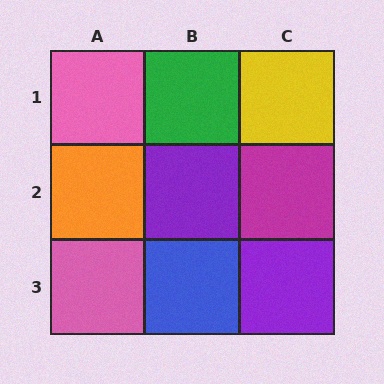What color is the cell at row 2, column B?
Purple.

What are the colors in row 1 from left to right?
Pink, green, yellow.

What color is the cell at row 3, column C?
Purple.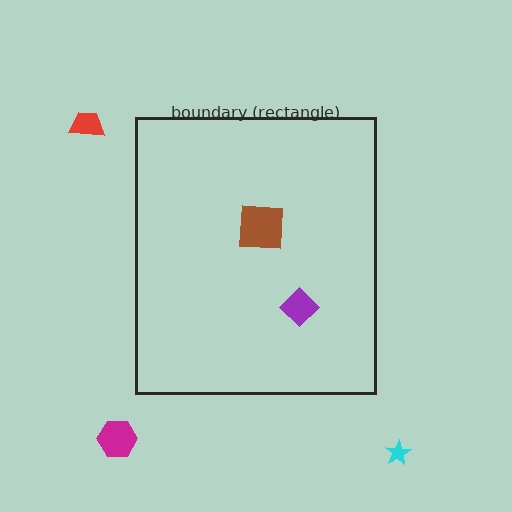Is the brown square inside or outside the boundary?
Inside.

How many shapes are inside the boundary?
2 inside, 3 outside.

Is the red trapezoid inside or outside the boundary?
Outside.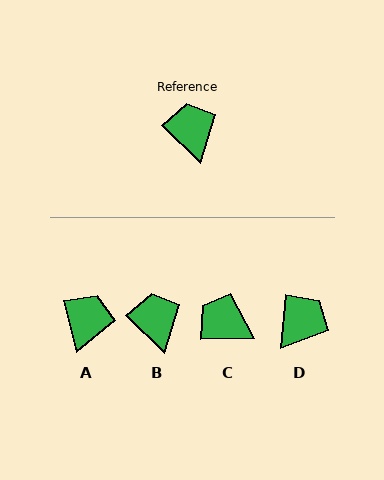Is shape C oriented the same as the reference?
No, it is off by about 45 degrees.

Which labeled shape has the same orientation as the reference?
B.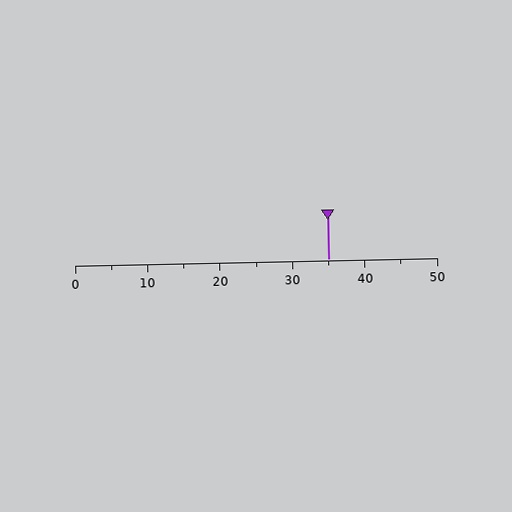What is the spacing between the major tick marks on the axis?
The major ticks are spaced 10 apart.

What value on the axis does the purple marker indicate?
The marker indicates approximately 35.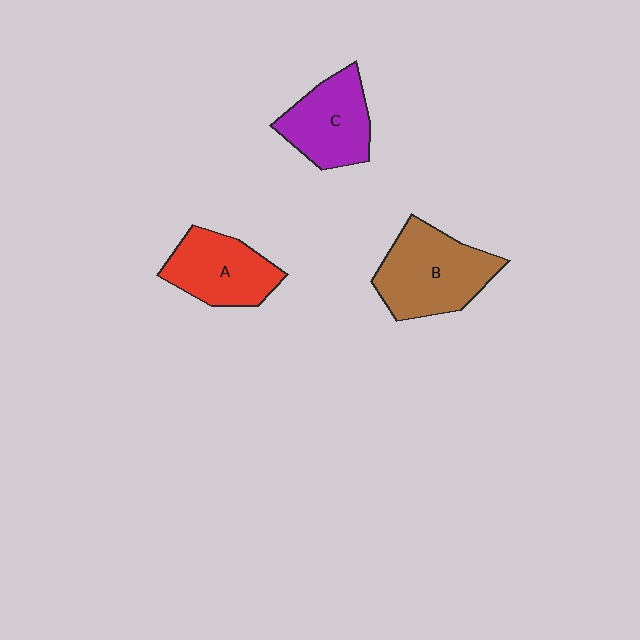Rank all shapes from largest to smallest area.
From largest to smallest: B (brown), A (red), C (purple).